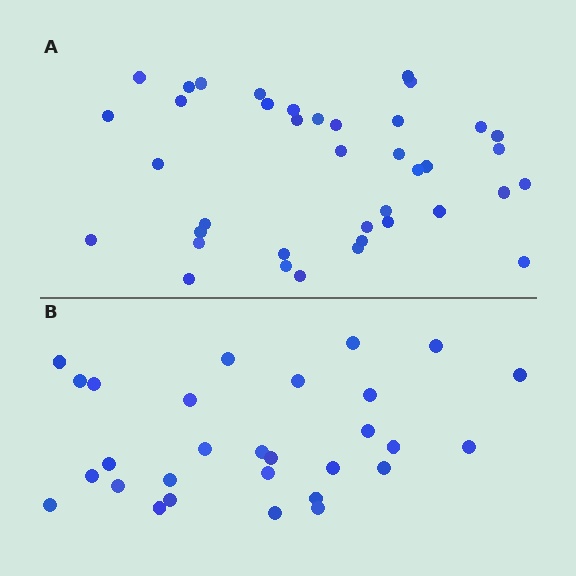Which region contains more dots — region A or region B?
Region A (the top region) has more dots.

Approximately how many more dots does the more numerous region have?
Region A has roughly 10 or so more dots than region B.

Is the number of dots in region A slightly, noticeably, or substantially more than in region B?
Region A has noticeably more, but not dramatically so. The ratio is roughly 1.3 to 1.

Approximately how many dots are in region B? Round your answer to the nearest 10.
About 30 dots. (The exact count is 29, which rounds to 30.)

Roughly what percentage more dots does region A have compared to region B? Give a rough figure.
About 35% more.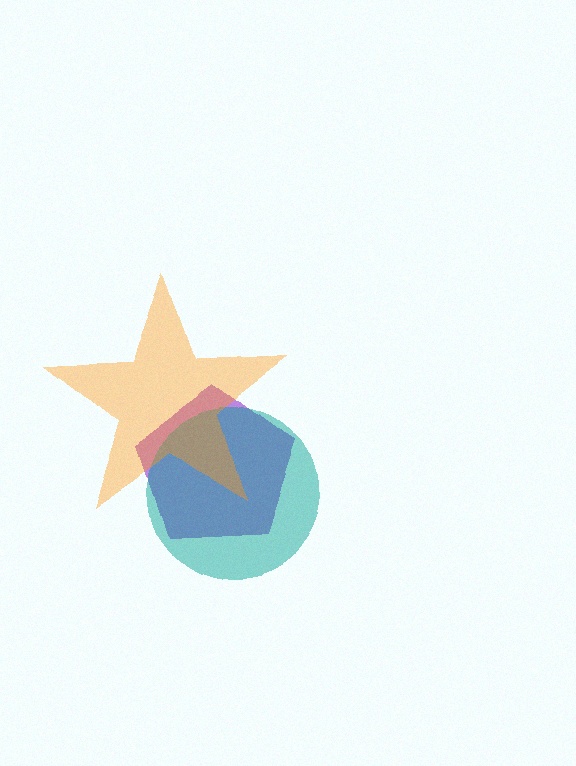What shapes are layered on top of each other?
The layered shapes are: a purple pentagon, a teal circle, an orange star.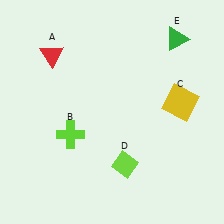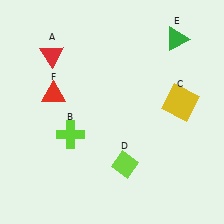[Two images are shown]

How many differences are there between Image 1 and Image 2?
There is 1 difference between the two images.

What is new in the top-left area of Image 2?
A red triangle (F) was added in the top-left area of Image 2.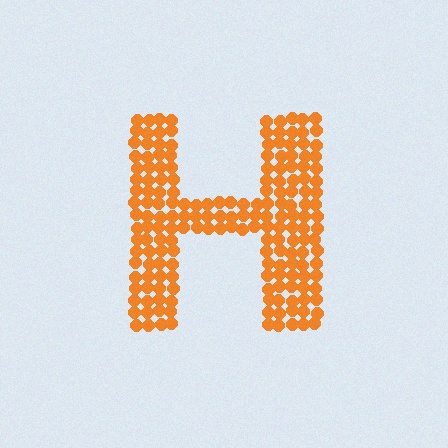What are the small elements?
The small elements are circles.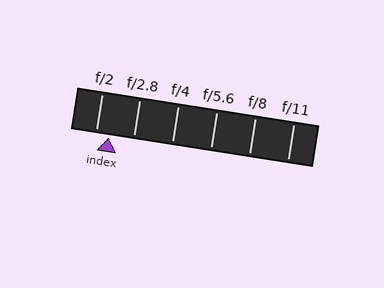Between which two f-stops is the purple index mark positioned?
The index mark is between f/2 and f/2.8.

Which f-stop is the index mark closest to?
The index mark is closest to f/2.